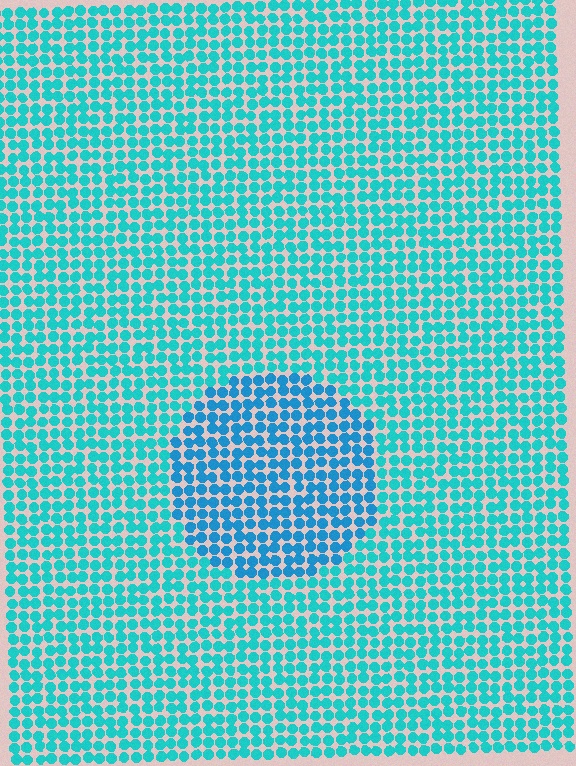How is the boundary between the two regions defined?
The boundary is defined purely by a slight shift in hue (about 23 degrees). Spacing, size, and orientation are identical on both sides.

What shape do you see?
I see a circle.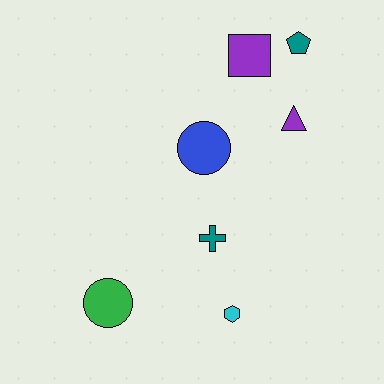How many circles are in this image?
There are 2 circles.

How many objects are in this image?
There are 7 objects.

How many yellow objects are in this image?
There are no yellow objects.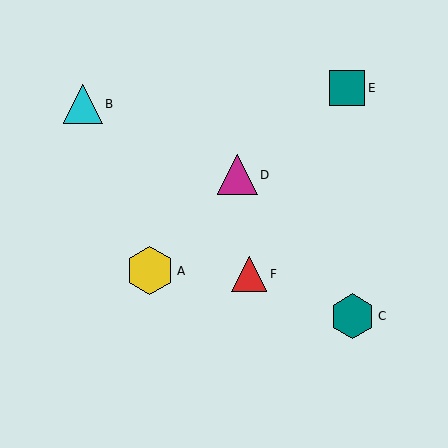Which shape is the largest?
The yellow hexagon (labeled A) is the largest.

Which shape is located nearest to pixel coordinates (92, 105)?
The cyan triangle (labeled B) at (83, 104) is nearest to that location.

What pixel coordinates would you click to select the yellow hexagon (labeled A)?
Click at (150, 271) to select the yellow hexagon A.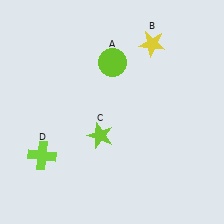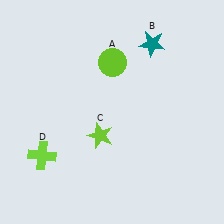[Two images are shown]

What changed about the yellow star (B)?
In Image 1, B is yellow. In Image 2, it changed to teal.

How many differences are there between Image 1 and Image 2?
There is 1 difference between the two images.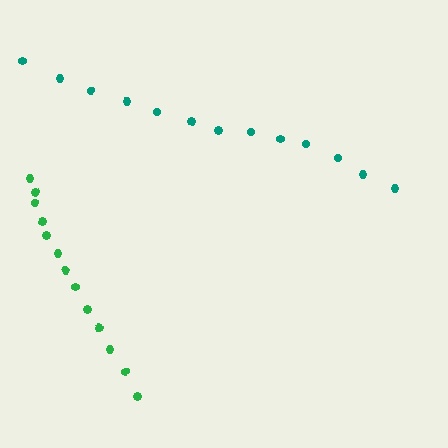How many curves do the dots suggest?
There are 2 distinct paths.